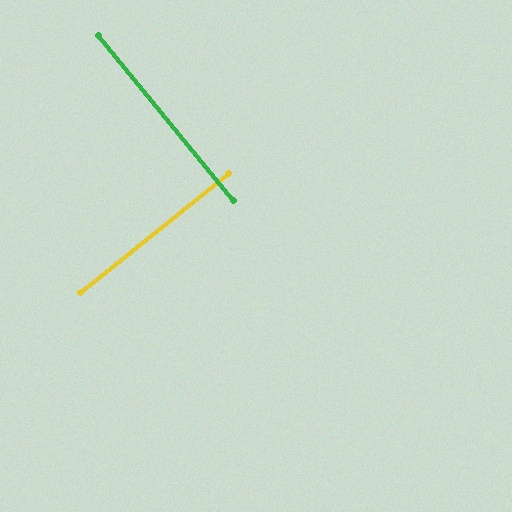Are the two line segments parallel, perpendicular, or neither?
Perpendicular — they meet at approximately 89°.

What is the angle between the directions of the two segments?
Approximately 89 degrees.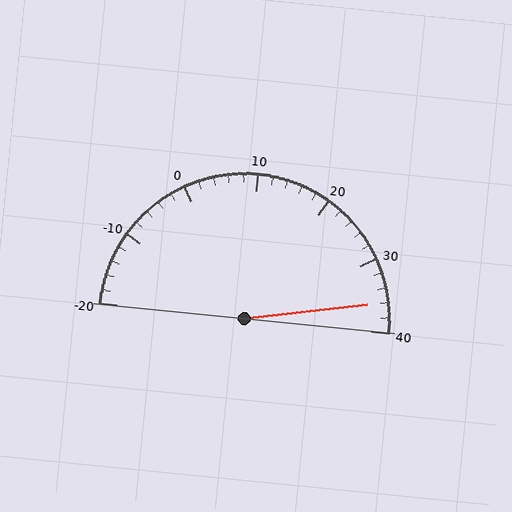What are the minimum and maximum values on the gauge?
The gauge ranges from -20 to 40.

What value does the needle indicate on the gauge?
The needle indicates approximately 36.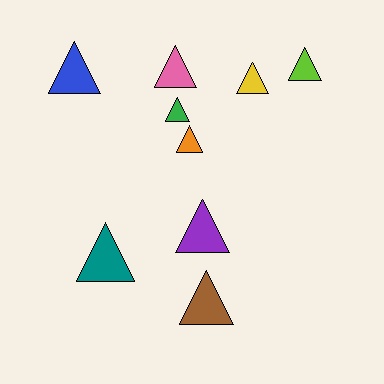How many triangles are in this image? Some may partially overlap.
There are 9 triangles.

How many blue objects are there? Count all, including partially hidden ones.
There is 1 blue object.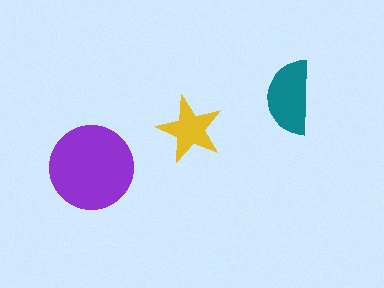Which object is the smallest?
The yellow star.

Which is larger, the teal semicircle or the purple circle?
The purple circle.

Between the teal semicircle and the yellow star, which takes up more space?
The teal semicircle.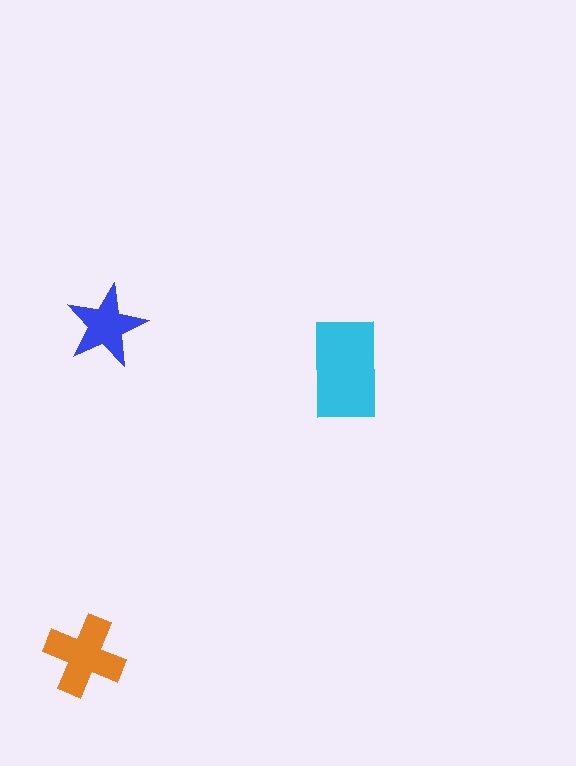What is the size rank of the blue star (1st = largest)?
3rd.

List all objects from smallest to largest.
The blue star, the orange cross, the cyan rectangle.